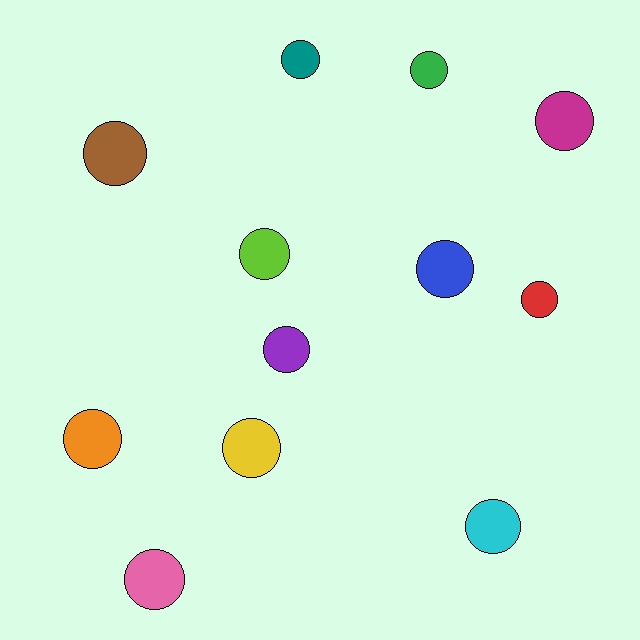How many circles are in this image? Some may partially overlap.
There are 12 circles.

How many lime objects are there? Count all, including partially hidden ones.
There is 1 lime object.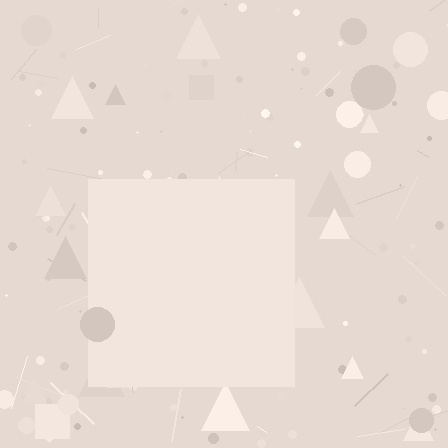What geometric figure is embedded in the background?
A square is embedded in the background.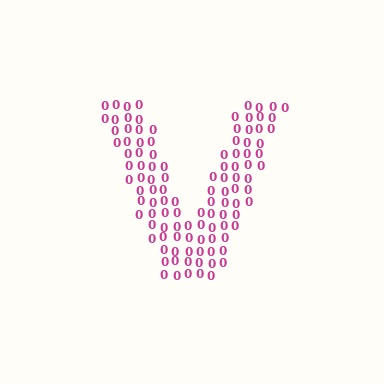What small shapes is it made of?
It is made of small digit 0's.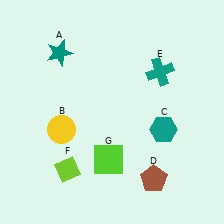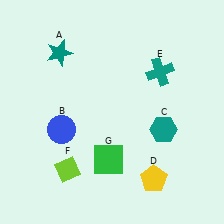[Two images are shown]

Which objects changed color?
B changed from yellow to blue. D changed from brown to yellow. G changed from lime to green.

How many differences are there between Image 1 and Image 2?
There are 3 differences between the two images.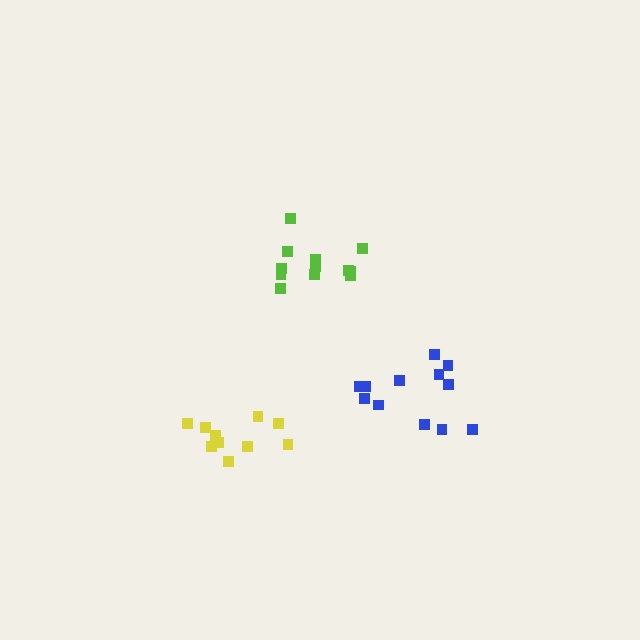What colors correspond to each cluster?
The clusters are colored: lime, blue, yellow.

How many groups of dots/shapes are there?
There are 3 groups.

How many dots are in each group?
Group 1: 12 dots, Group 2: 12 dots, Group 3: 10 dots (34 total).